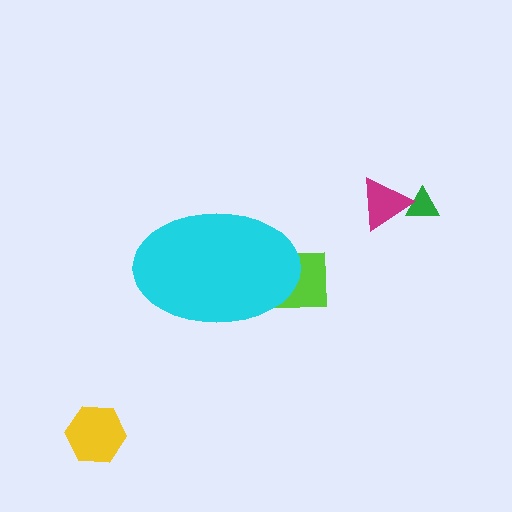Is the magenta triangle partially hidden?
No, the magenta triangle is fully visible.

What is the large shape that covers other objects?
A cyan ellipse.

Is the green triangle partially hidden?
No, the green triangle is fully visible.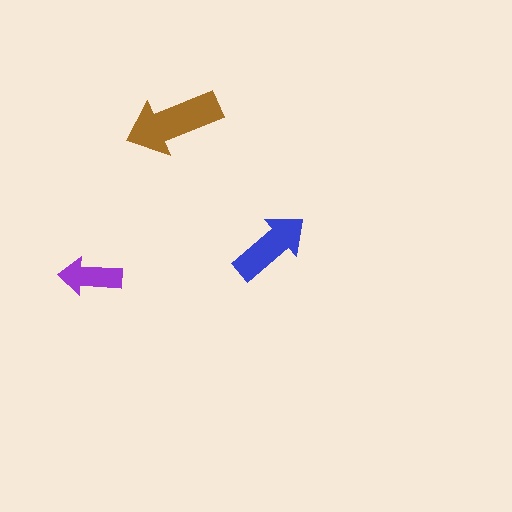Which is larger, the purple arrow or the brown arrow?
The brown one.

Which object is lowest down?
The purple arrow is bottommost.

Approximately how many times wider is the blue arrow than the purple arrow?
About 1.5 times wider.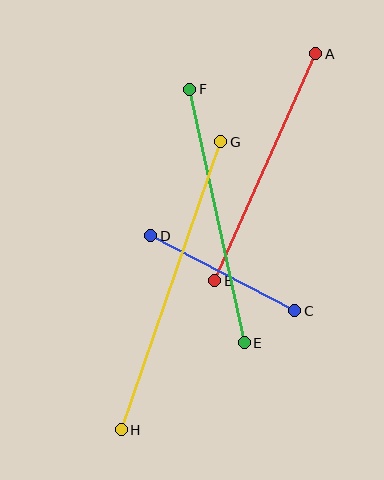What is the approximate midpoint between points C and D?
The midpoint is at approximately (223, 273) pixels.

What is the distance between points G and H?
The distance is approximately 305 pixels.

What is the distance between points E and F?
The distance is approximately 259 pixels.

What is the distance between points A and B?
The distance is approximately 248 pixels.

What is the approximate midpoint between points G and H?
The midpoint is at approximately (171, 286) pixels.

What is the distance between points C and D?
The distance is approximately 162 pixels.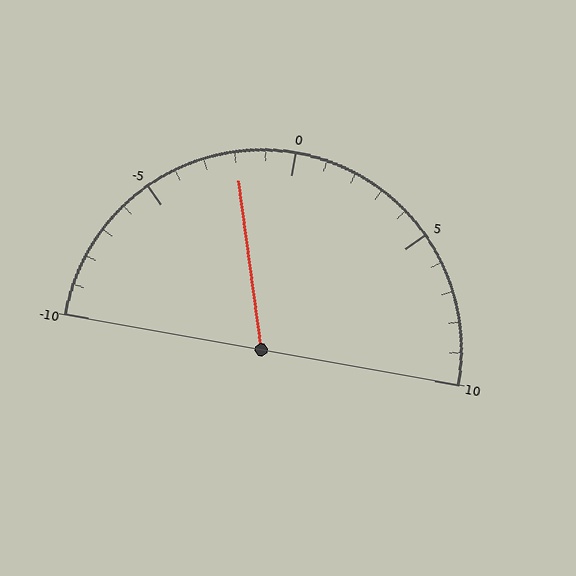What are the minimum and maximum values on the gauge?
The gauge ranges from -10 to 10.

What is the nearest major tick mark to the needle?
The nearest major tick mark is 0.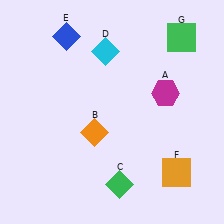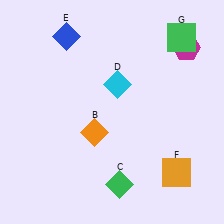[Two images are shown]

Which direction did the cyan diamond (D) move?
The cyan diamond (D) moved down.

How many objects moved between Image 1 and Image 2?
2 objects moved between the two images.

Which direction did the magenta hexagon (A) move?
The magenta hexagon (A) moved up.